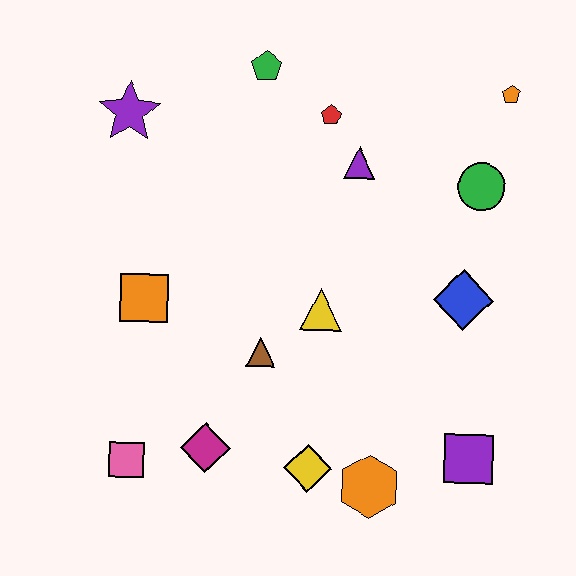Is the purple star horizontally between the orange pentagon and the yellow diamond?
No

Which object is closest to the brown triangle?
The yellow triangle is closest to the brown triangle.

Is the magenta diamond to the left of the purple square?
Yes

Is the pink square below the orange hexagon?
No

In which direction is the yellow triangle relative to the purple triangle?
The yellow triangle is below the purple triangle.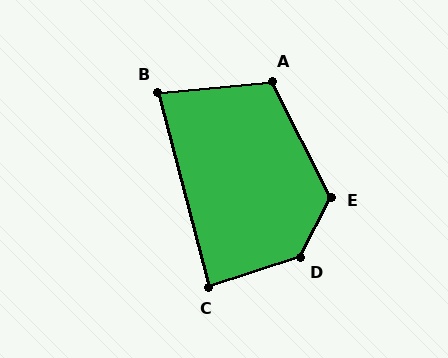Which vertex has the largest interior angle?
D, at approximately 136 degrees.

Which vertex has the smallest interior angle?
B, at approximately 81 degrees.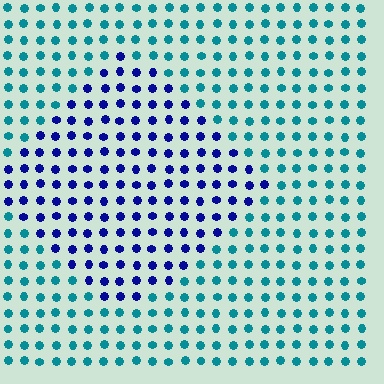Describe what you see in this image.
The image is filled with small teal elements in a uniform arrangement. A diamond-shaped region is visible where the elements are tinted to a slightly different hue, forming a subtle color boundary.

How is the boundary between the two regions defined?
The boundary is defined purely by a slight shift in hue (about 55 degrees). Spacing, size, and orientation are identical on both sides.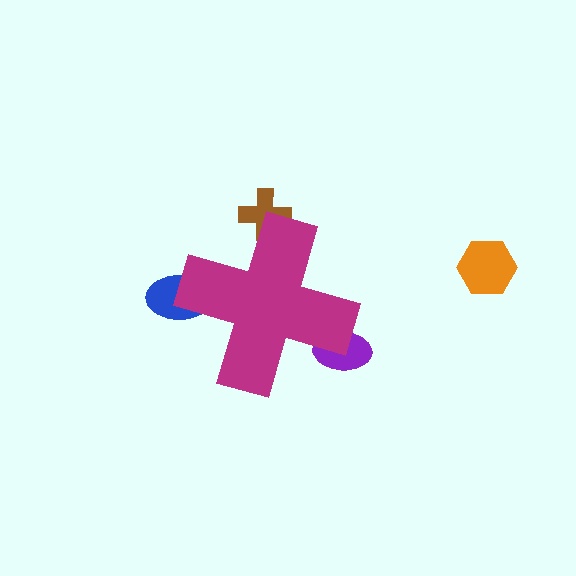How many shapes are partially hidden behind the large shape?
3 shapes are partially hidden.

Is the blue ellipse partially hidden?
Yes, the blue ellipse is partially hidden behind the magenta cross.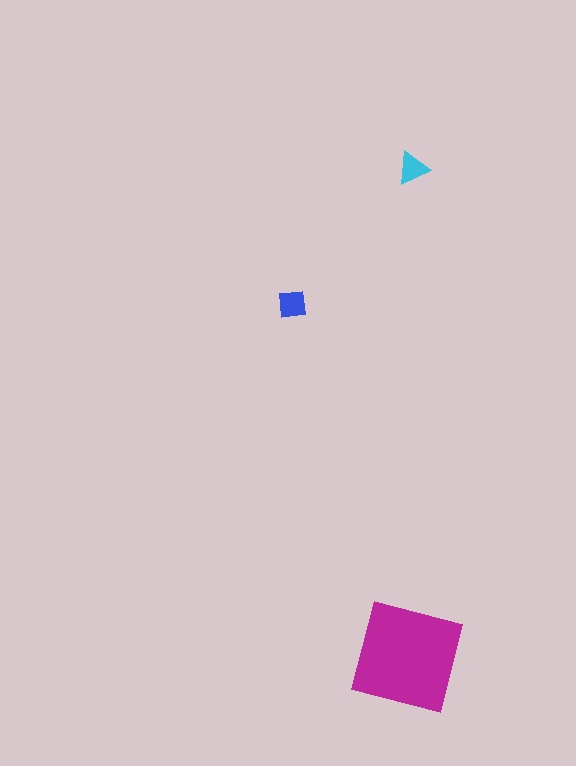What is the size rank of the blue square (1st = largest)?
2nd.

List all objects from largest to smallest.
The magenta square, the blue square, the cyan triangle.